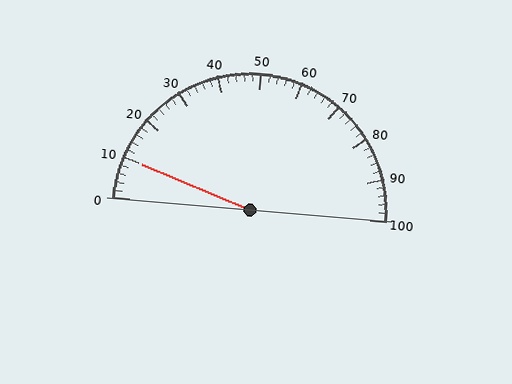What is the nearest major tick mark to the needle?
The nearest major tick mark is 10.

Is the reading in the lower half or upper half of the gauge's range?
The reading is in the lower half of the range (0 to 100).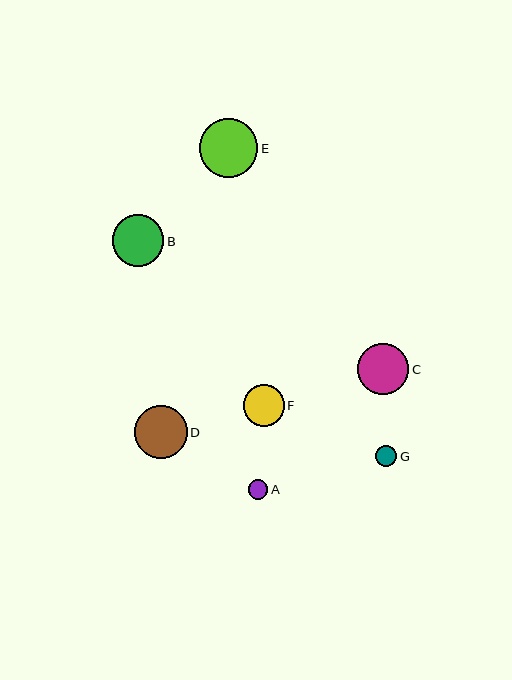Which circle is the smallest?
Circle A is the smallest with a size of approximately 19 pixels.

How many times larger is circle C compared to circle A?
Circle C is approximately 2.7 times the size of circle A.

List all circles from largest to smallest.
From largest to smallest: E, D, B, C, F, G, A.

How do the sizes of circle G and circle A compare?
Circle G and circle A are approximately the same size.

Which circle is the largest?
Circle E is the largest with a size of approximately 58 pixels.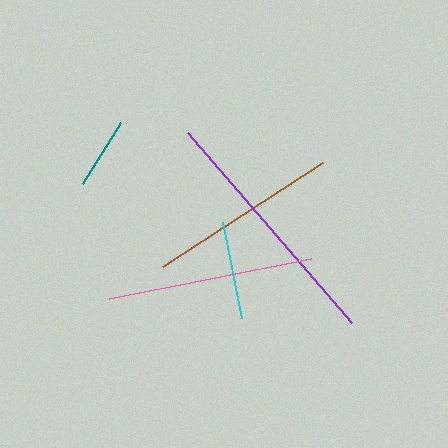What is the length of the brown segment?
The brown segment is approximately 191 pixels long.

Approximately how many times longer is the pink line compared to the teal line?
The pink line is approximately 2.9 times the length of the teal line.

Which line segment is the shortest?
The teal line is the shortest at approximately 71 pixels.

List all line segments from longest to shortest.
From longest to shortest: purple, pink, brown, cyan, teal.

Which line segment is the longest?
The purple line is the longest at approximately 250 pixels.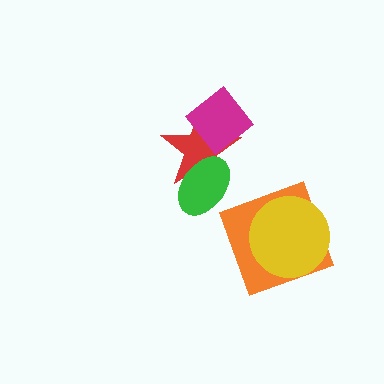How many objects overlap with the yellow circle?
1 object overlaps with the yellow circle.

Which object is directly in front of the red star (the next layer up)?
The green ellipse is directly in front of the red star.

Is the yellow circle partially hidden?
No, no other shape covers it.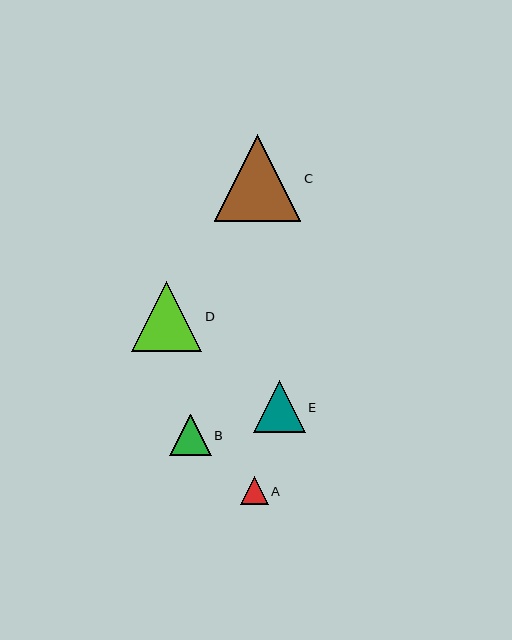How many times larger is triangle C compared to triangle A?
Triangle C is approximately 3.1 times the size of triangle A.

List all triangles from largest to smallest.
From largest to smallest: C, D, E, B, A.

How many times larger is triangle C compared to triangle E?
Triangle C is approximately 1.7 times the size of triangle E.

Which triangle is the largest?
Triangle C is the largest with a size of approximately 86 pixels.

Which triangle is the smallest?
Triangle A is the smallest with a size of approximately 28 pixels.